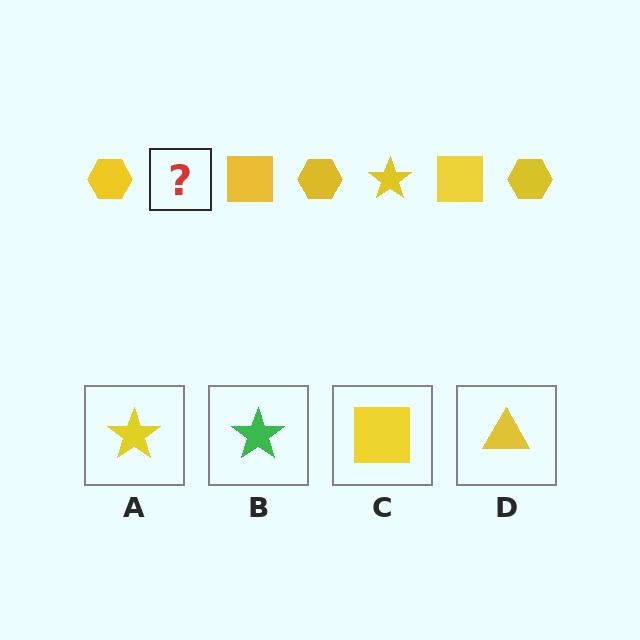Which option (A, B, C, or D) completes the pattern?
A.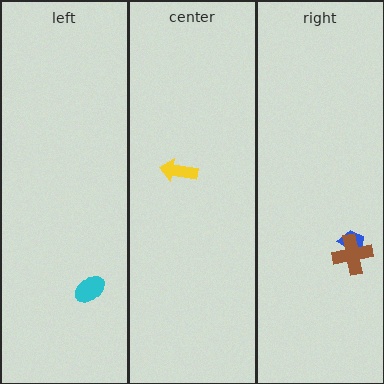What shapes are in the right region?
The blue trapezoid, the brown cross.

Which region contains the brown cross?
The right region.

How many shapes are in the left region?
1.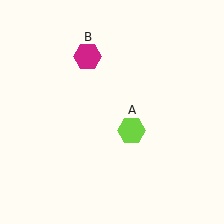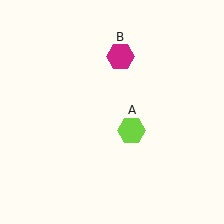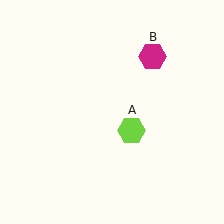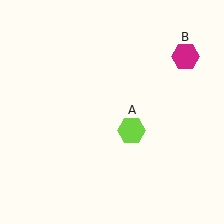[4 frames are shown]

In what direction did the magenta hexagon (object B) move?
The magenta hexagon (object B) moved right.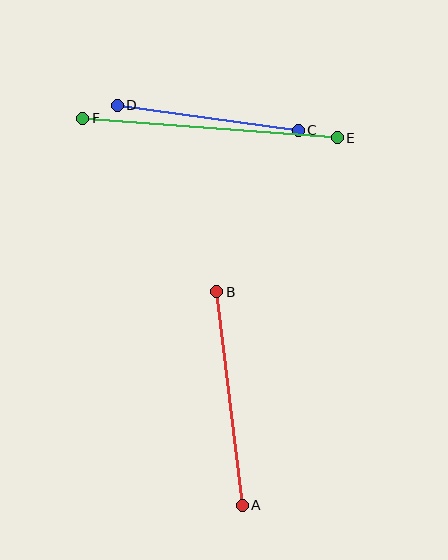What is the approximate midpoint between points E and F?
The midpoint is at approximately (210, 128) pixels.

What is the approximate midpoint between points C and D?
The midpoint is at approximately (208, 118) pixels.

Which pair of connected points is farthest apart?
Points E and F are farthest apart.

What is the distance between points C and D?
The distance is approximately 183 pixels.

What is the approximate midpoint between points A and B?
The midpoint is at approximately (230, 399) pixels.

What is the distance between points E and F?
The distance is approximately 255 pixels.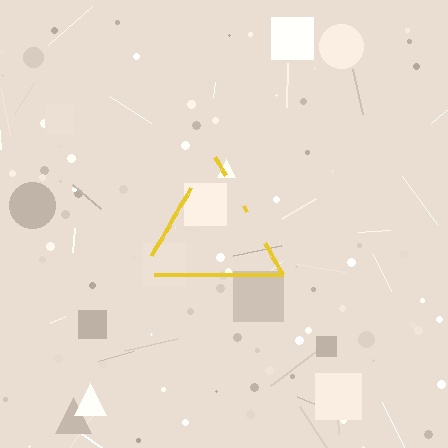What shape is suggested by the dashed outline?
The dashed outline suggests a triangle.